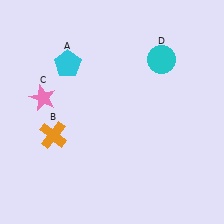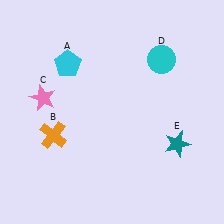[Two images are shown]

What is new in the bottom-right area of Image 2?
A teal star (E) was added in the bottom-right area of Image 2.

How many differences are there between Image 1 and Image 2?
There is 1 difference between the two images.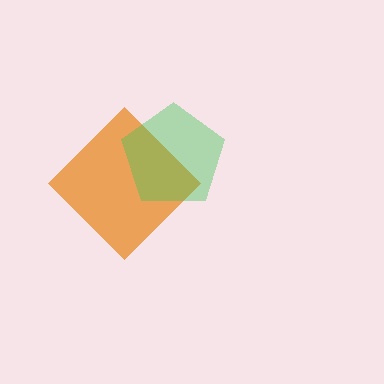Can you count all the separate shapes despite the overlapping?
Yes, there are 2 separate shapes.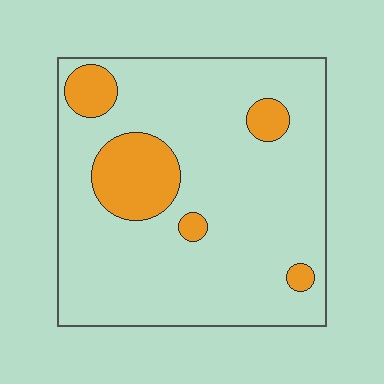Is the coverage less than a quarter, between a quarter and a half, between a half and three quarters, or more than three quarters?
Less than a quarter.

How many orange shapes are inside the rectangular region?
5.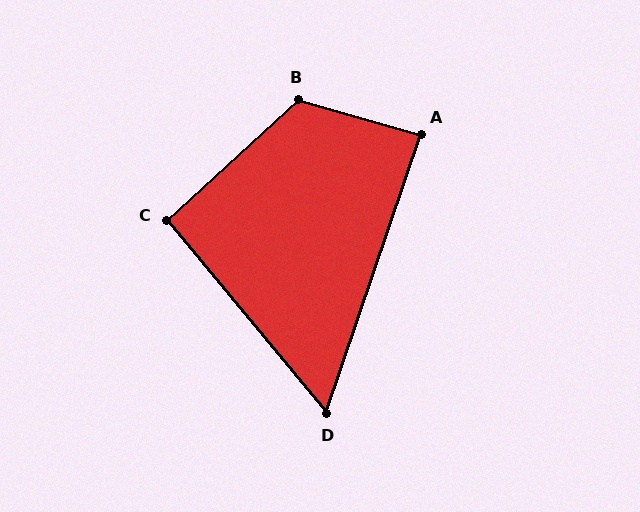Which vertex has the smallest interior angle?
D, at approximately 59 degrees.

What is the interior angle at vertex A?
Approximately 87 degrees (approximately right).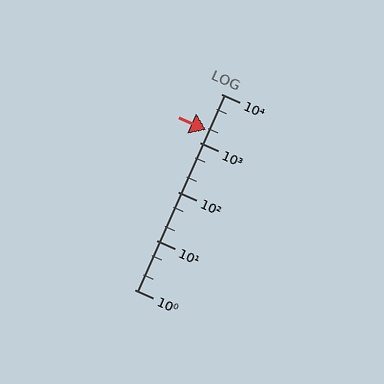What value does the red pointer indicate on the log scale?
The pointer indicates approximately 1800.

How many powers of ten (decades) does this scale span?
The scale spans 4 decades, from 1 to 10000.